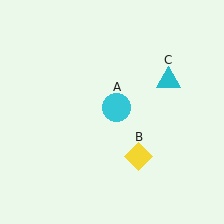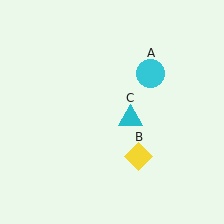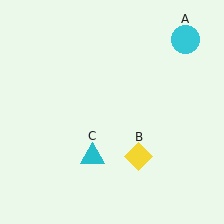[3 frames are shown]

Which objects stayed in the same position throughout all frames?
Yellow diamond (object B) remained stationary.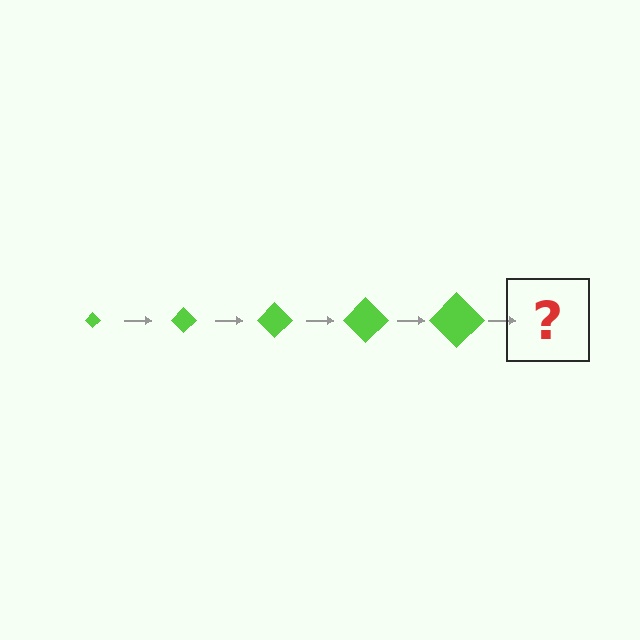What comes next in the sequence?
The next element should be a lime diamond, larger than the previous one.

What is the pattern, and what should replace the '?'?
The pattern is that the diamond gets progressively larger each step. The '?' should be a lime diamond, larger than the previous one.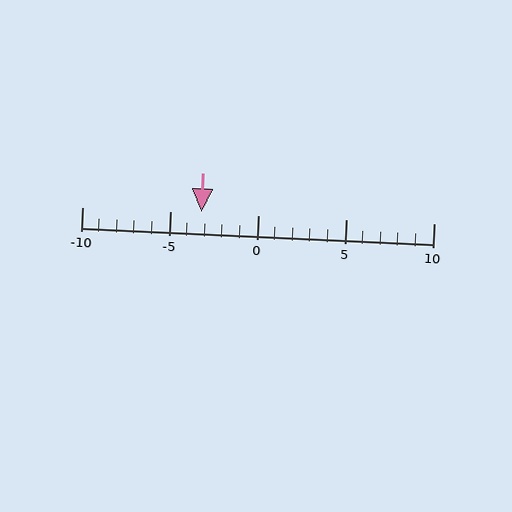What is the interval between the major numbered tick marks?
The major tick marks are spaced 5 units apart.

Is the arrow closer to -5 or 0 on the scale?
The arrow is closer to -5.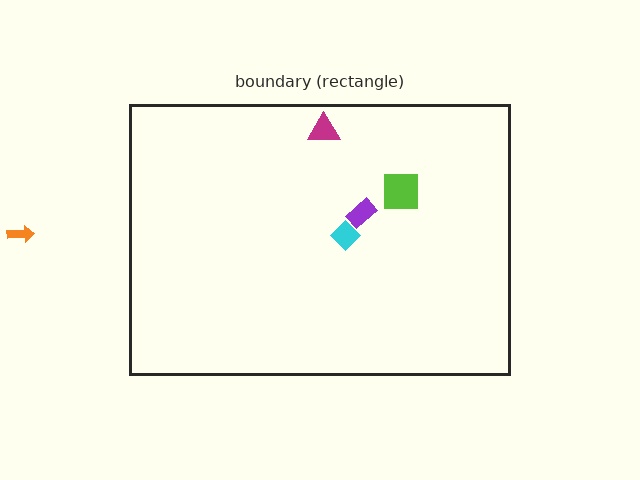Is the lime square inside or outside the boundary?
Inside.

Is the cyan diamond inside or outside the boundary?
Inside.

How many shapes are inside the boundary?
4 inside, 1 outside.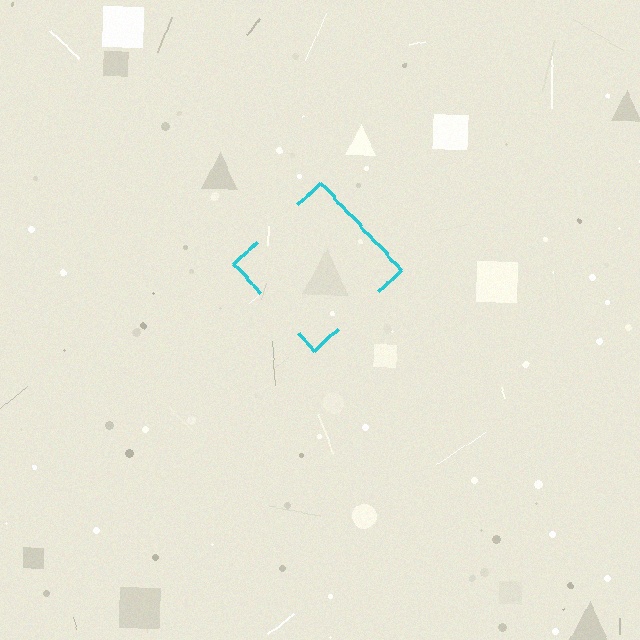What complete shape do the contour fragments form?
The contour fragments form a diamond.